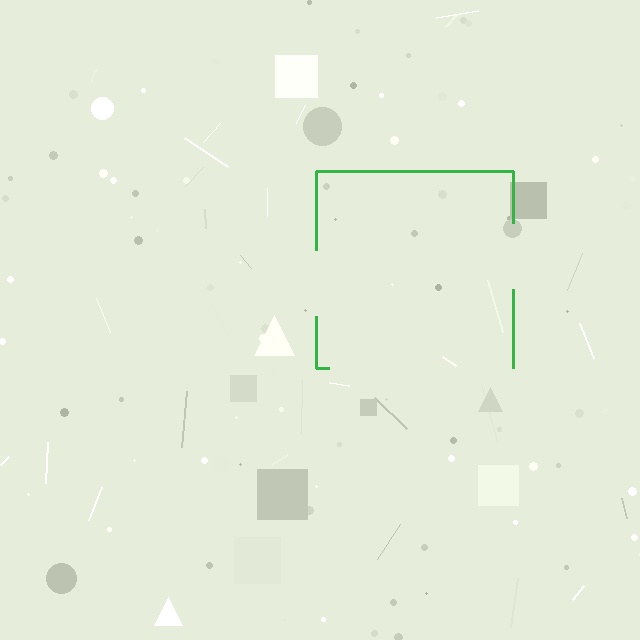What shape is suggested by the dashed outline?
The dashed outline suggests a square.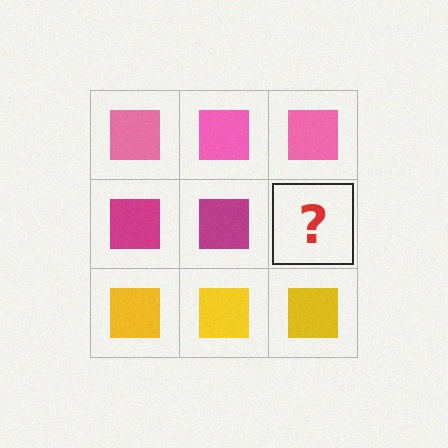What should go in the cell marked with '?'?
The missing cell should contain a magenta square.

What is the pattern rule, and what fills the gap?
The rule is that each row has a consistent color. The gap should be filled with a magenta square.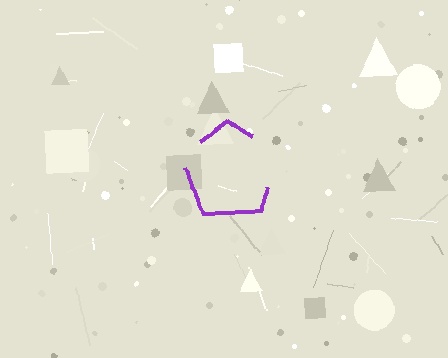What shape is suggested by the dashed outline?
The dashed outline suggests a pentagon.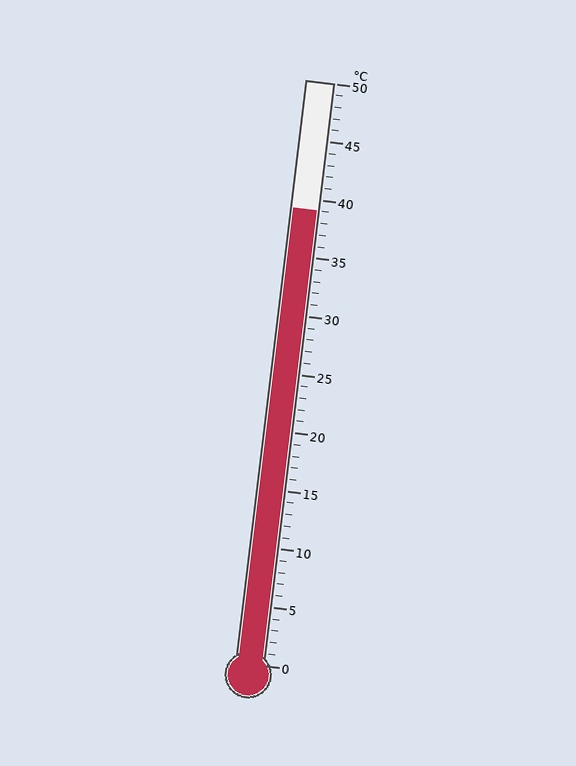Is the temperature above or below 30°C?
The temperature is above 30°C.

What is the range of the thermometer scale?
The thermometer scale ranges from 0°C to 50°C.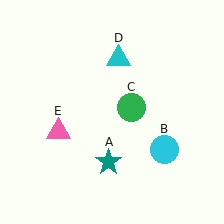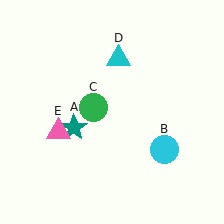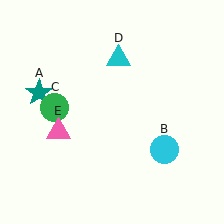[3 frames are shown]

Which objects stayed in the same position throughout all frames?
Cyan circle (object B) and cyan triangle (object D) and pink triangle (object E) remained stationary.